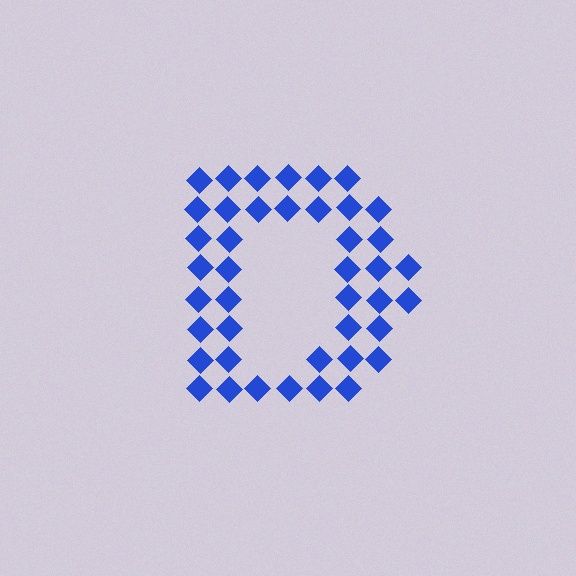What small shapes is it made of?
It is made of small diamonds.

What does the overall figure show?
The overall figure shows the letter D.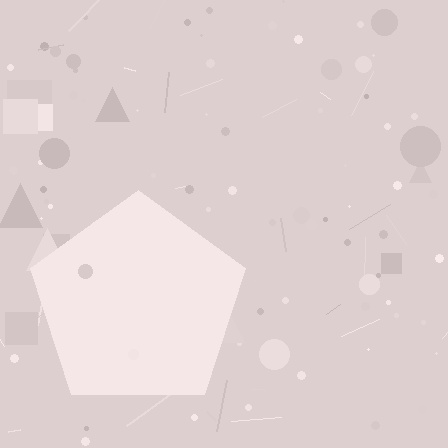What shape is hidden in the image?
A pentagon is hidden in the image.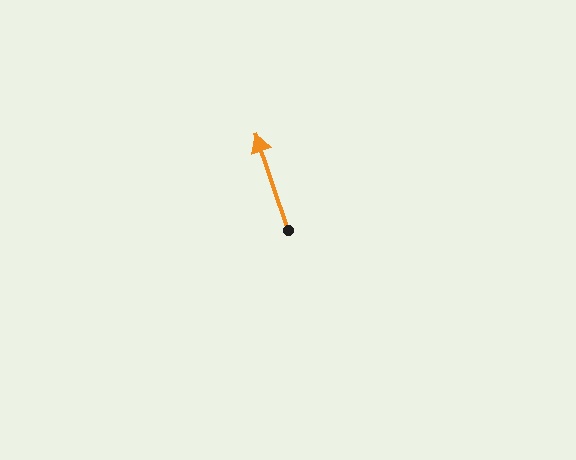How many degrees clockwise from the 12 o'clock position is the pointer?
Approximately 341 degrees.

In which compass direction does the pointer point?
North.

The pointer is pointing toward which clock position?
Roughly 11 o'clock.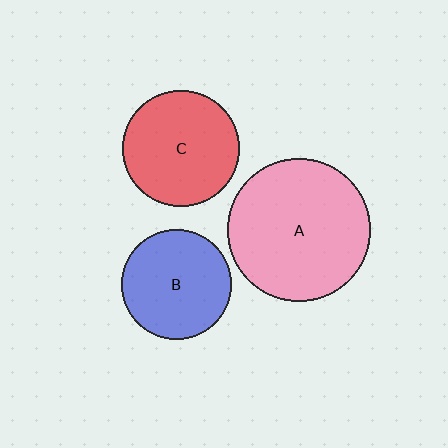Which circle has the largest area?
Circle A (pink).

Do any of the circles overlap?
No, none of the circles overlap.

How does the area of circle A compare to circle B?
Approximately 1.7 times.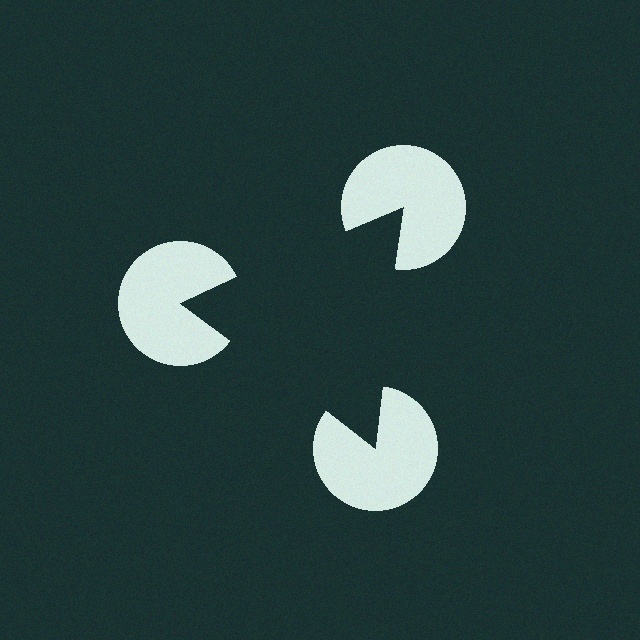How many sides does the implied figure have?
3 sides.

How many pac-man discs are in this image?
There are 3 — one at each vertex of the illusory triangle.